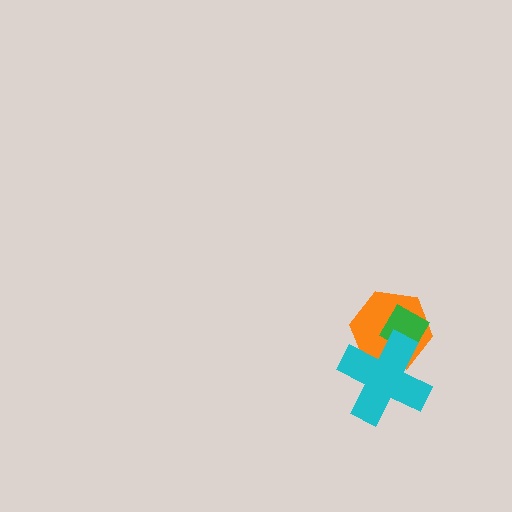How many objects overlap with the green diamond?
2 objects overlap with the green diamond.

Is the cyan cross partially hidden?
No, no other shape covers it.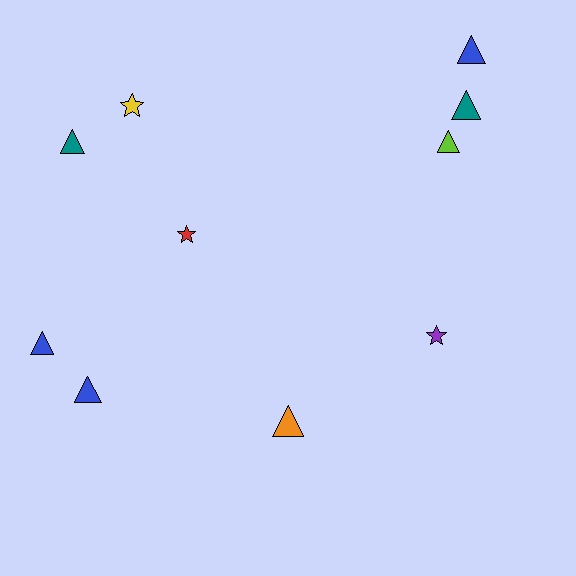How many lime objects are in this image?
There is 1 lime object.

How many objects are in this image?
There are 10 objects.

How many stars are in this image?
There are 3 stars.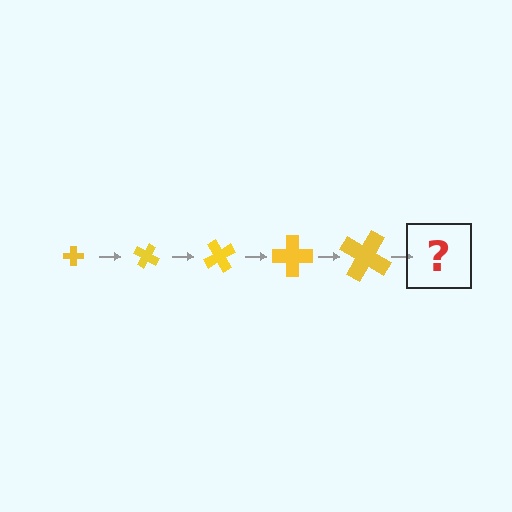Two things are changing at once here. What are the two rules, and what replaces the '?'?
The two rules are that the cross grows larger each step and it rotates 30 degrees each step. The '?' should be a cross, larger than the previous one and rotated 150 degrees from the start.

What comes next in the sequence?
The next element should be a cross, larger than the previous one and rotated 150 degrees from the start.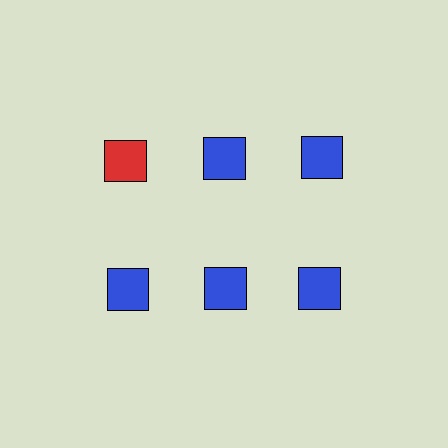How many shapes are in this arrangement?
There are 6 shapes arranged in a grid pattern.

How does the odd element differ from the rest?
It has a different color: red instead of blue.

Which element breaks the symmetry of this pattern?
The red square in the top row, leftmost column breaks the symmetry. All other shapes are blue squares.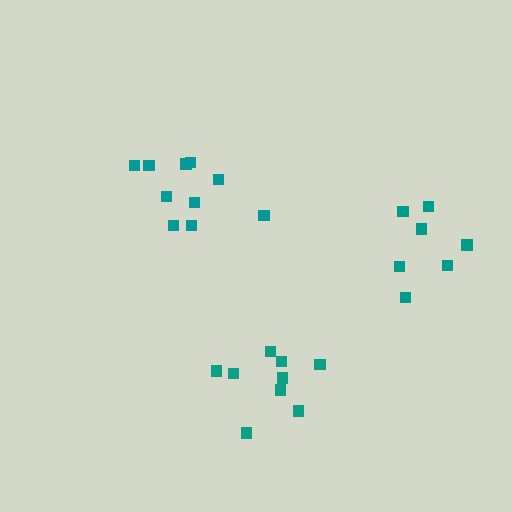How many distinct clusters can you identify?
There are 3 distinct clusters.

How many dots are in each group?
Group 1: 7 dots, Group 2: 10 dots, Group 3: 9 dots (26 total).